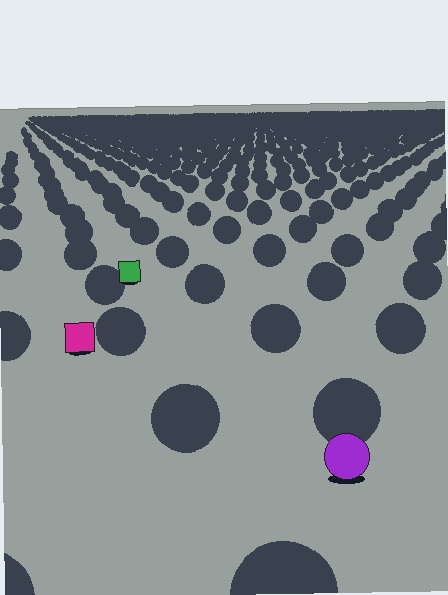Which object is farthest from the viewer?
The green square is farthest from the viewer. It appears smaller and the ground texture around it is denser.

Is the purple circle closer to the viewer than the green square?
Yes. The purple circle is closer — you can tell from the texture gradient: the ground texture is coarser near it.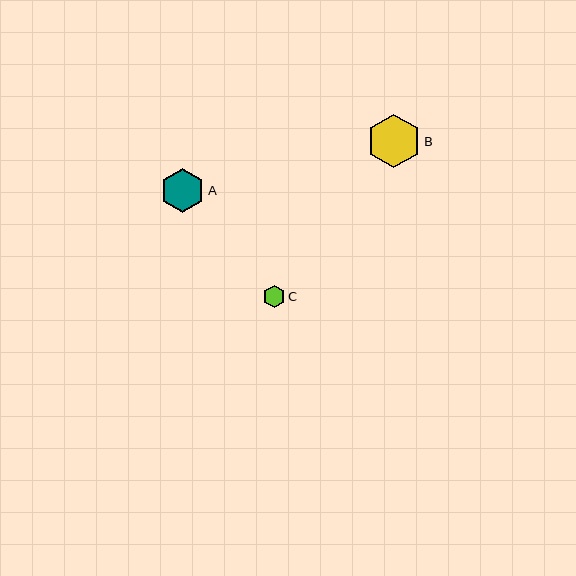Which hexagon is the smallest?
Hexagon C is the smallest with a size of approximately 22 pixels.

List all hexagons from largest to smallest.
From largest to smallest: B, A, C.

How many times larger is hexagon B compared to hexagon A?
Hexagon B is approximately 1.2 times the size of hexagon A.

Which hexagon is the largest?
Hexagon B is the largest with a size of approximately 54 pixels.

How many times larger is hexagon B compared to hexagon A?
Hexagon B is approximately 1.2 times the size of hexagon A.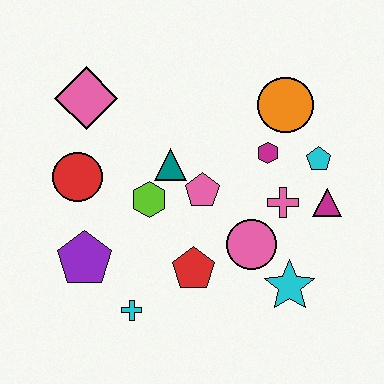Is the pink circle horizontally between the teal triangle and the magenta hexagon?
Yes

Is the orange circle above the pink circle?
Yes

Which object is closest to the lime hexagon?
The teal triangle is closest to the lime hexagon.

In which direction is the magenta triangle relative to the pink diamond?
The magenta triangle is to the right of the pink diamond.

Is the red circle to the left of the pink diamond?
Yes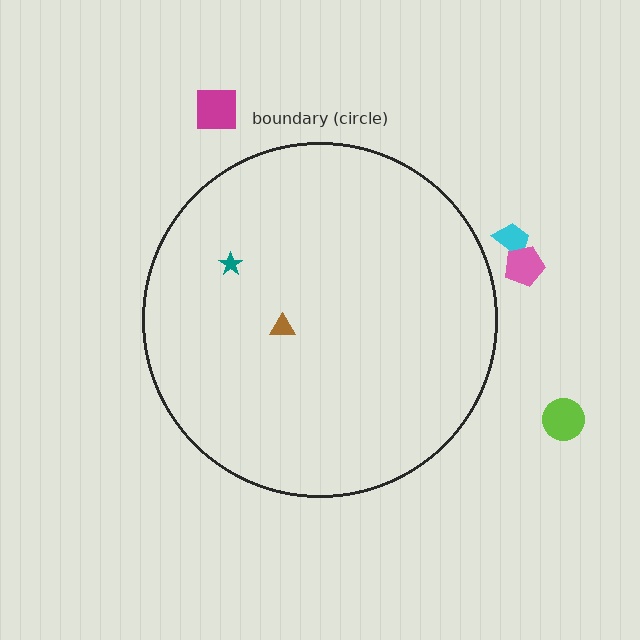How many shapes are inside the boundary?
2 inside, 4 outside.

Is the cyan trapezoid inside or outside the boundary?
Outside.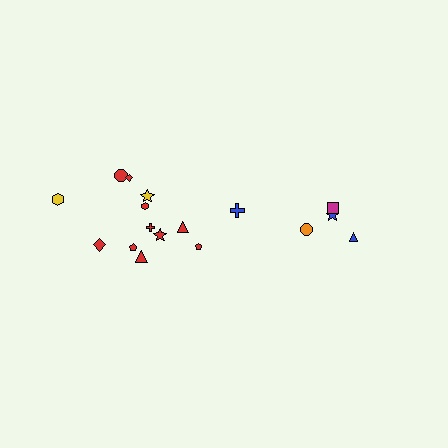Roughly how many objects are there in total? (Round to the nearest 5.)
Roughly 15 objects in total.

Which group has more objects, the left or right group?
The left group.